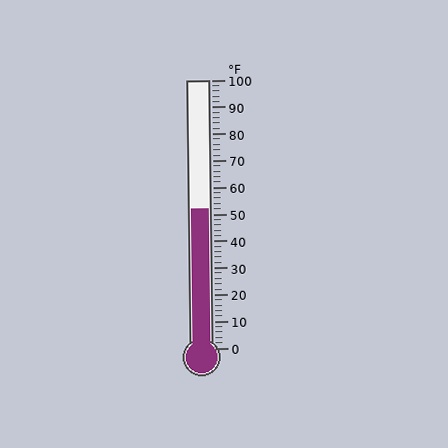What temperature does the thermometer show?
The thermometer shows approximately 52°F.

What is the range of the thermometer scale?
The thermometer scale ranges from 0°F to 100°F.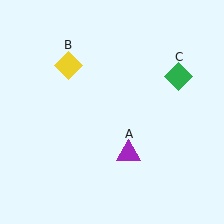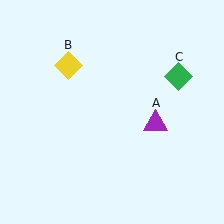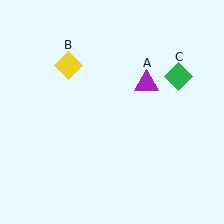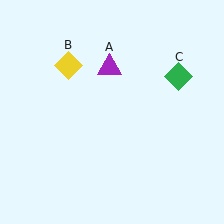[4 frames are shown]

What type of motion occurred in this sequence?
The purple triangle (object A) rotated counterclockwise around the center of the scene.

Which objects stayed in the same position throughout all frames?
Yellow diamond (object B) and green diamond (object C) remained stationary.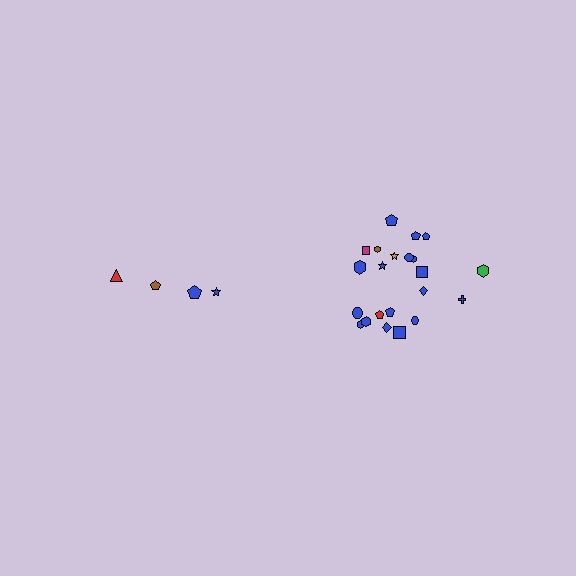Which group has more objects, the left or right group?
The right group.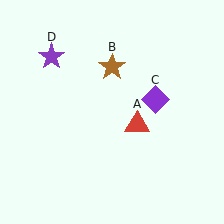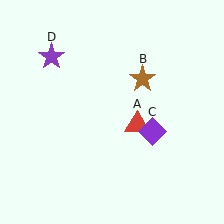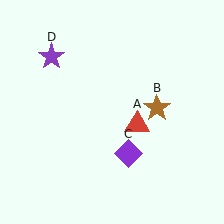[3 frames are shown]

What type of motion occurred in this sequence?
The brown star (object B), purple diamond (object C) rotated clockwise around the center of the scene.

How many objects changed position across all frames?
2 objects changed position: brown star (object B), purple diamond (object C).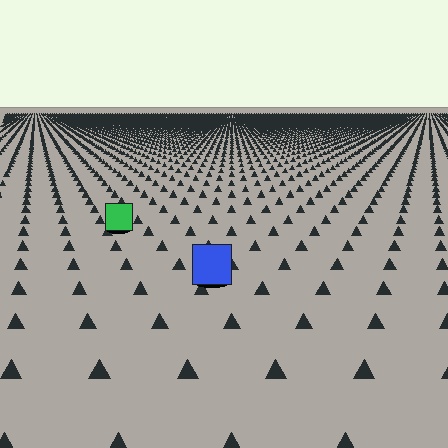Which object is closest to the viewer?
The blue square is closest. The texture marks near it are larger and more spread out.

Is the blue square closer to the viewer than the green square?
Yes. The blue square is closer — you can tell from the texture gradient: the ground texture is coarser near it.